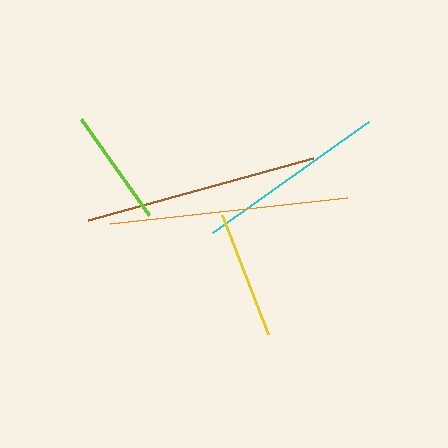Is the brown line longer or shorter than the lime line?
The brown line is longer than the lime line.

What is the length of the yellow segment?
The yellow segment is approximately 127 pixels long.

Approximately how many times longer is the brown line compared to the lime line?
The brown line is approximately 2.0 times the length of the lime line.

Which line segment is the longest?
The orange line is the longest at approximately 238 pixels.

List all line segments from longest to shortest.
From longest to shortest: orange, brown, cyan, yellow, lime.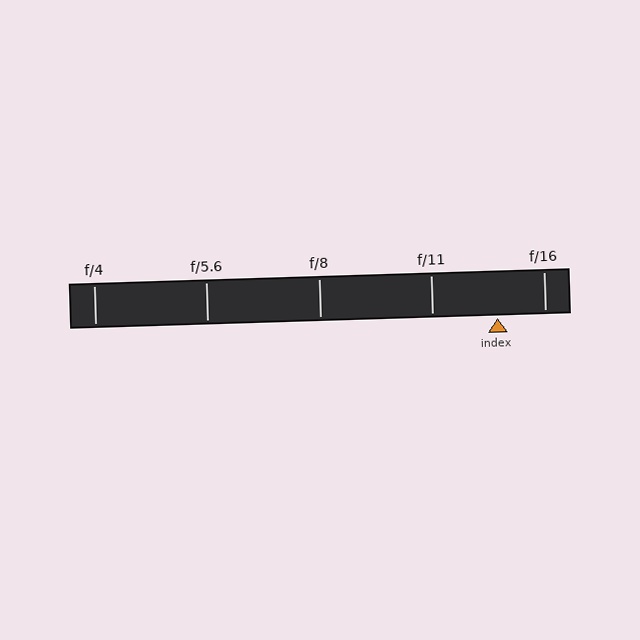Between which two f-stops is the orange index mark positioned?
The index mark is between f/11 and f/16.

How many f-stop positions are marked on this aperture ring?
There are 5 f-stop positions marked.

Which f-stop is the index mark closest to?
The index mark is closest to f/16.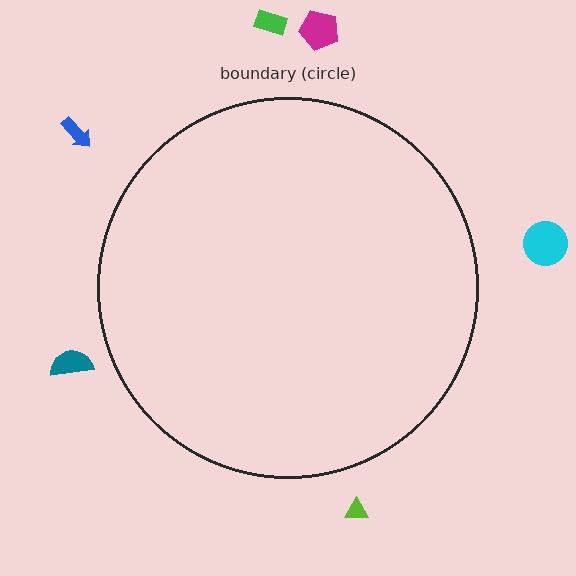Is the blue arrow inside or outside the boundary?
Outside.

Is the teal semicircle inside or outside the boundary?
Outside.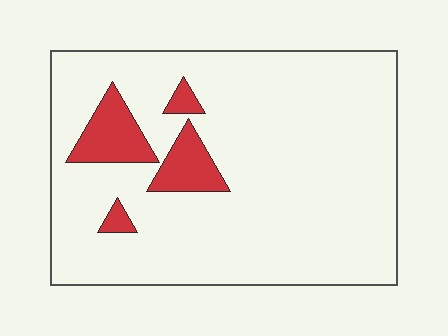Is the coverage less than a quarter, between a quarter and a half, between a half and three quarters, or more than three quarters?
Less than a quarter.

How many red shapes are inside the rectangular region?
4.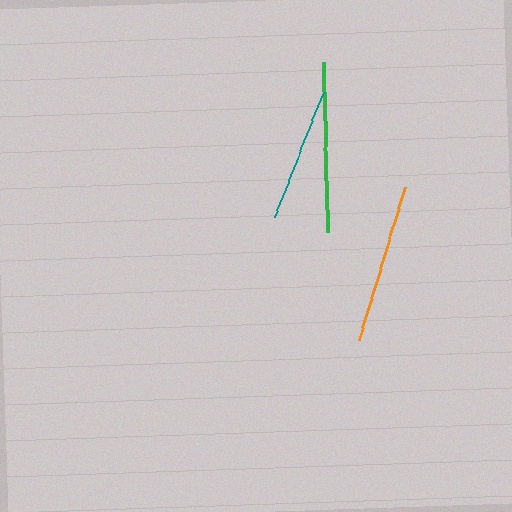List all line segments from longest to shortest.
From longest to shortest: green, orange, teal.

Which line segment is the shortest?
The teal line is the shortest at approximately 134 pixels.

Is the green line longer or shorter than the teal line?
The green line is longer than the teal line.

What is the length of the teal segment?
The teal segment is approximately 134 pixels long.